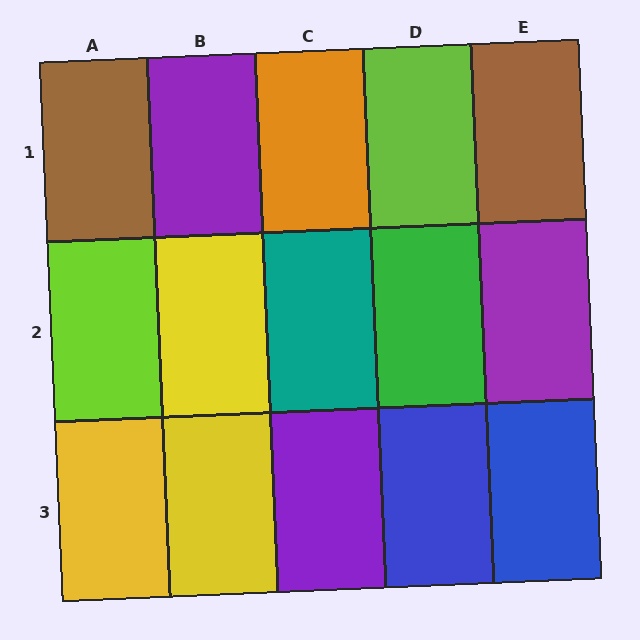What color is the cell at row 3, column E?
Blue.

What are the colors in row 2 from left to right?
Lime, yellow, teal, green, purple.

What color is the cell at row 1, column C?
Orange.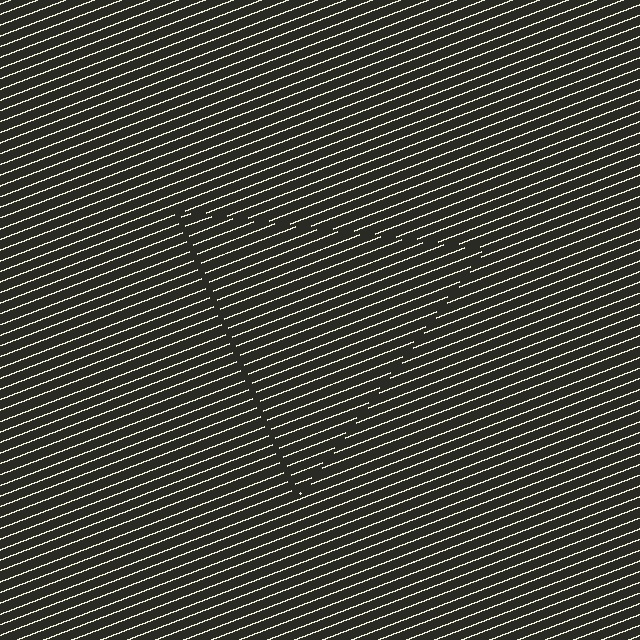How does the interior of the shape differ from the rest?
The interior of the shape contains the same grating, shifted by half a period — the contour is defined by the phase discontinuity where line-ends from the inner and outer gratings abut.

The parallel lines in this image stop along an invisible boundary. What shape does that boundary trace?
An illusory triangle. The interior of the shape contains the same grating, shifted by half a period — the contour is defined by the phase discontinuity where line-ends from the inner and outer gratings abut.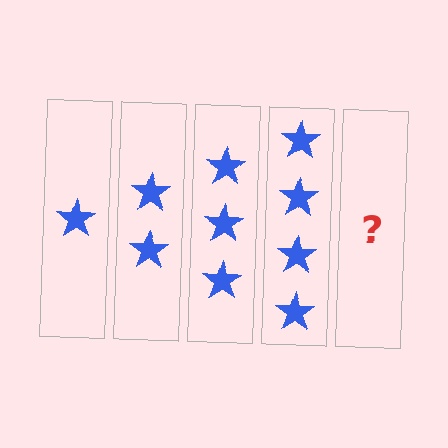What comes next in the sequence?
The next element should be 5 stars.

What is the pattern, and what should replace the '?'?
The pattern is that each step adds one more star. The '?' should be 5 stars.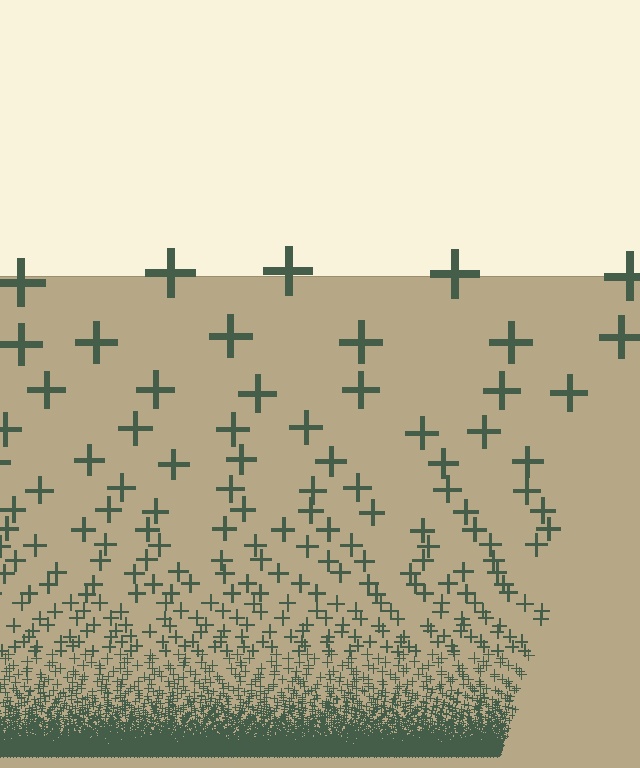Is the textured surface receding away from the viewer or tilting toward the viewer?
The surface appears to tilt toward the viewer. Texture elements get larger and sparser toward the top.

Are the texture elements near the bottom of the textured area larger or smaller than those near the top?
Smaller. The gradient is inverted — elements near the bottom are smaller and denser.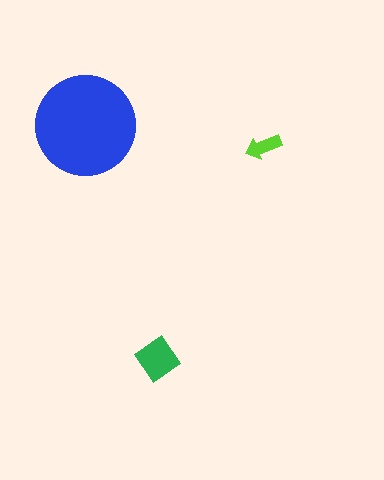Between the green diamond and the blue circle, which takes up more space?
The blue circle.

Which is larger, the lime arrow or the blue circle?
The blue circle.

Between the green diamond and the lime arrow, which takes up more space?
The green diamond.